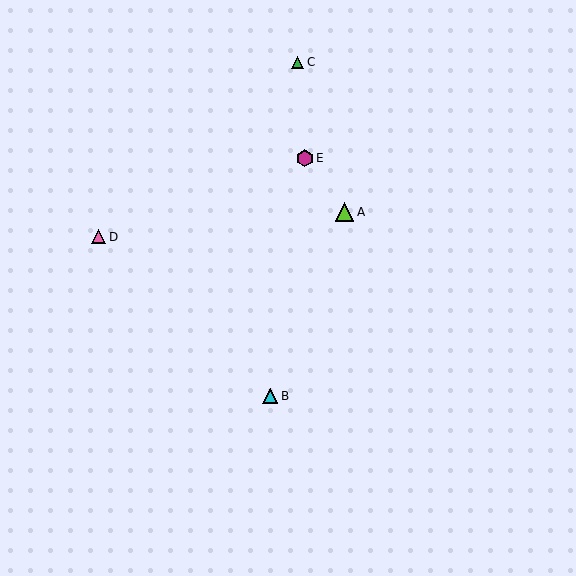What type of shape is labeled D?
Shape D is a pink triangle.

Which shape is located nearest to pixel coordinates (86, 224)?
The pink triangle (labeled D) at (98, 237) is nearest to that location.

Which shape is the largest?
The lime triangle (labeled A) is the largest.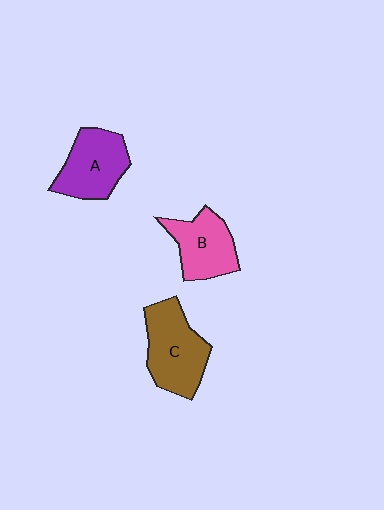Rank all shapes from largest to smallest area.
From largest to smallest: C (brown), A (purple), B (pink).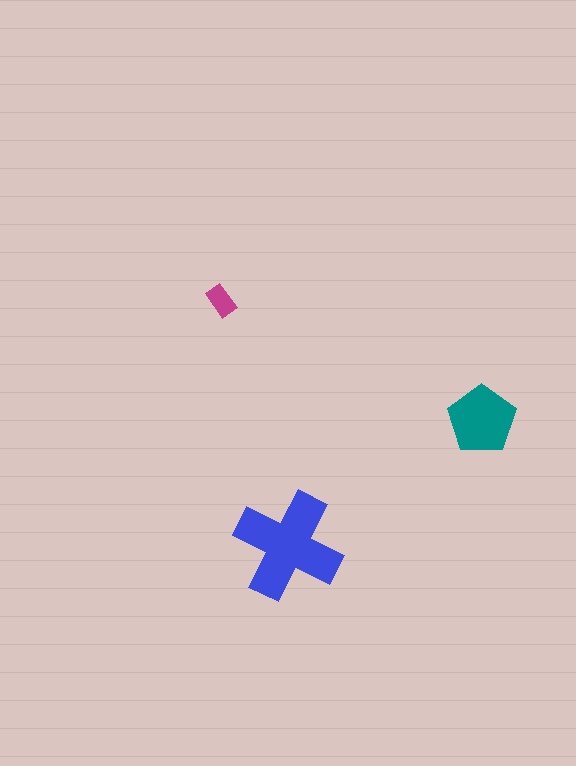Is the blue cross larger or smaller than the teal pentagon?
Larger.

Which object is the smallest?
The magenta rectangle.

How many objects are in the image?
There are 3 objects in the image.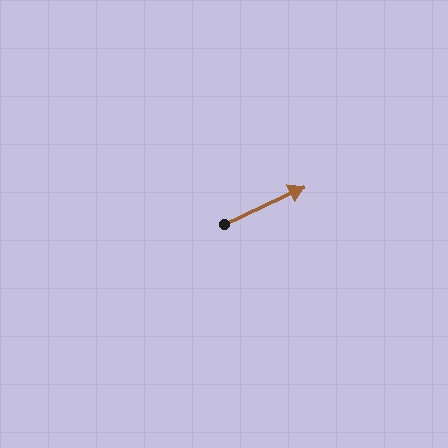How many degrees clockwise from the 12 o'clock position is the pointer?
Approximately 65 degrees.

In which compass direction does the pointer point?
Northeast.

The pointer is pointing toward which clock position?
Roughly 2 o'clock.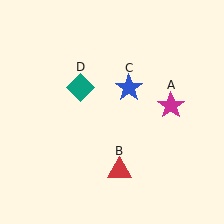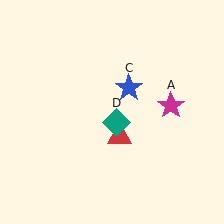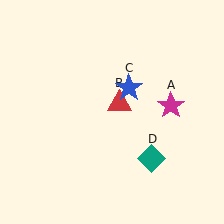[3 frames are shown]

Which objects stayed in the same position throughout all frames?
Magenta star (object A) and blue star (object C) remained stationary.